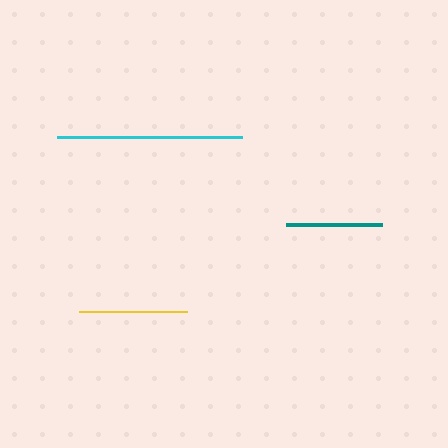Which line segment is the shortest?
The teal line is the shortest at approximately 96 pixels.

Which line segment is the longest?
The cyan line is the longest at approximately 185 pixels.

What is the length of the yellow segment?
The yellow segment is approximately 108 pixels long.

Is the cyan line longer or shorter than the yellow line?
The cyan line is longer than the yellow line.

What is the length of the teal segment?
The teal segment is approximately 96 pixels long.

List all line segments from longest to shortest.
From longest to shortest: cyan, yellow, teal.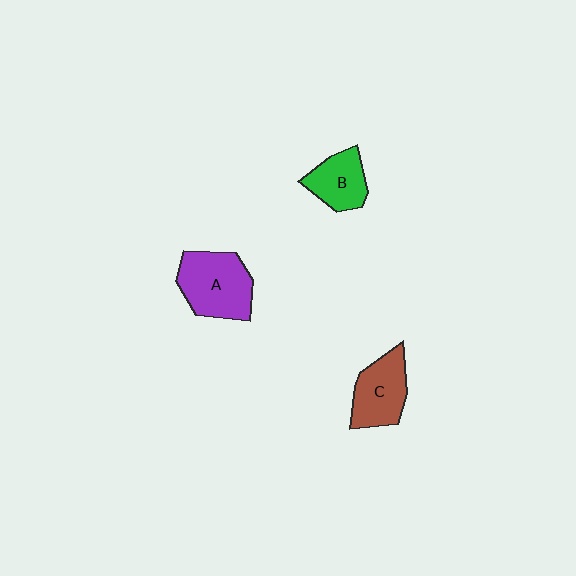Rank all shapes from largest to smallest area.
From largest to smallest: A (purple), C (brown), B (green).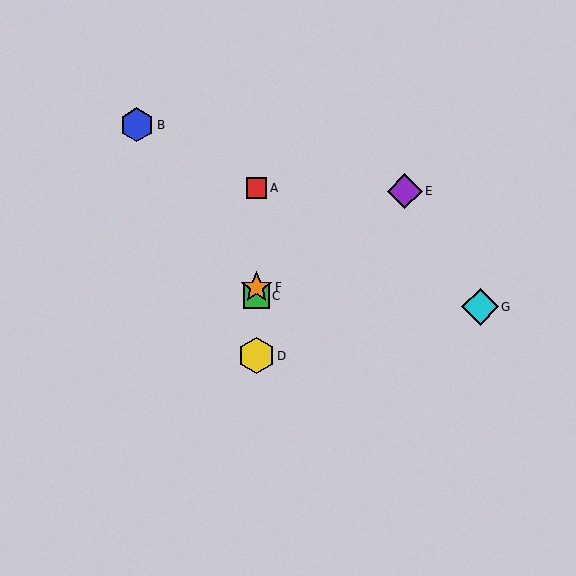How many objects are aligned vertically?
4 objects (A, C, D, F) are aligned vertically.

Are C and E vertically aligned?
No, C is at x≈256 and E is at x≈405.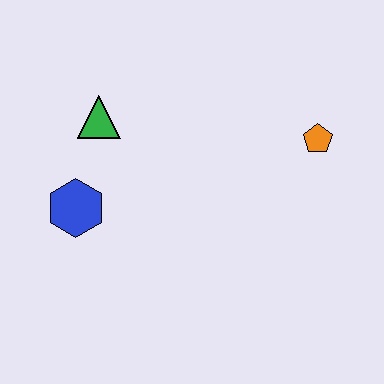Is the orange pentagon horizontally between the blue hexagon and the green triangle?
No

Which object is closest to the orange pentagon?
The green triangle is closest to the orange pentagon.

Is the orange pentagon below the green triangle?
Yes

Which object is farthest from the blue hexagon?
The orange pentagon is farthest from the blue hexagon.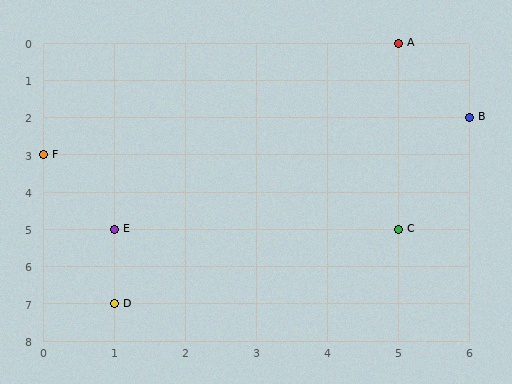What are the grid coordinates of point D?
Point D is at grid coordinates (1, 7).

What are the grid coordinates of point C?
Point C is at grid coordinates (5, 5).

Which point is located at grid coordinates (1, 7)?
Point D is at (1, 7).